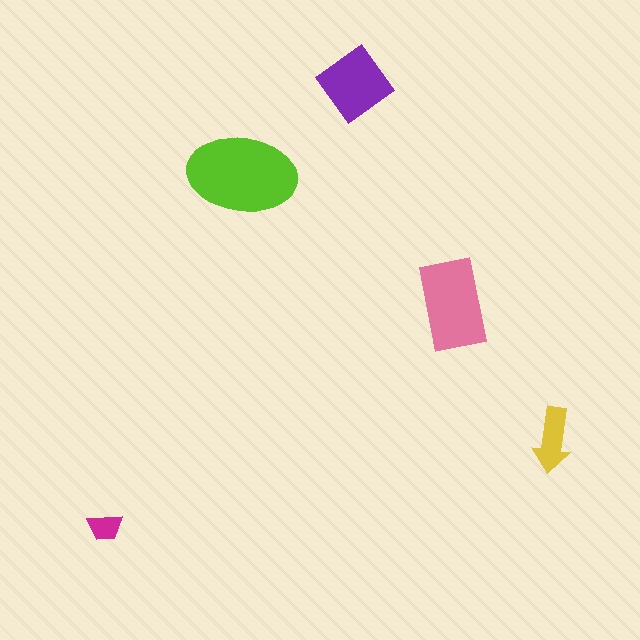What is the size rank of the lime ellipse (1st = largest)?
1st.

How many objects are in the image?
There are 5 objects in the image.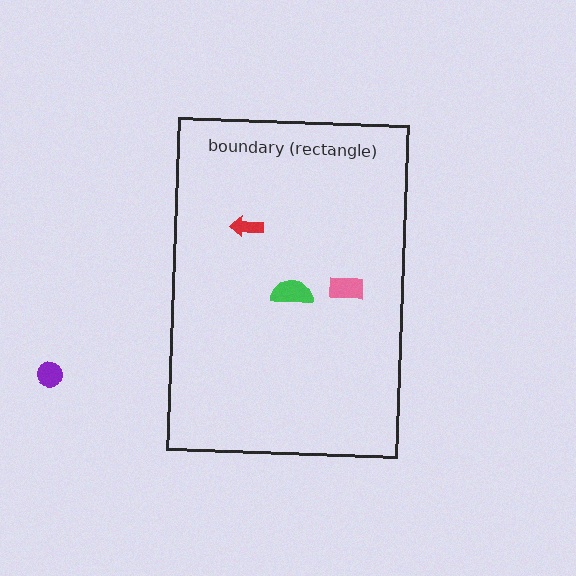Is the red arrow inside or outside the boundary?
Inside.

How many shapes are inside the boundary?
3 inside, 1 outside.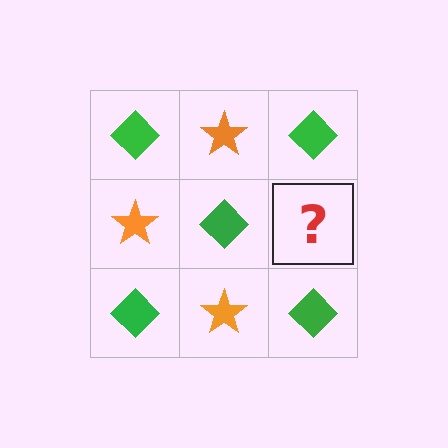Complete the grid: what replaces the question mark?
The question mark should be replaced with an orange star.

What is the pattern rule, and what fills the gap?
The rule is that it alternates green diamond and orange star in a checkerboard pattern. The gap should be filled with an orange star.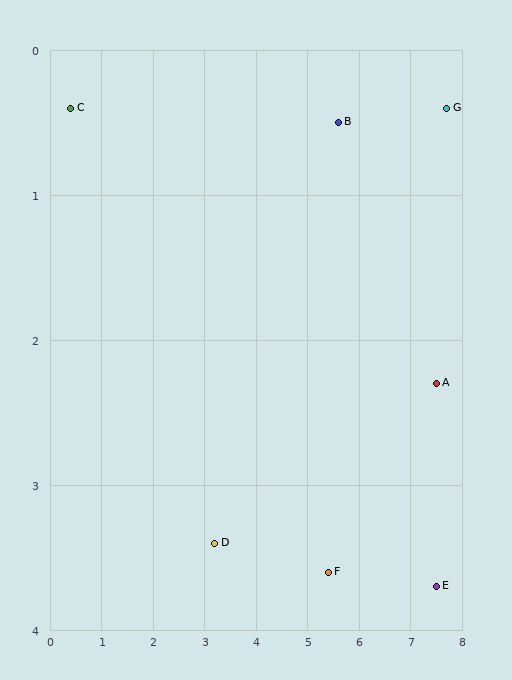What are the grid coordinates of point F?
Point F is at approximately (5.4, 3.6).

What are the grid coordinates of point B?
Point B is at approximately (5.6, 0.5).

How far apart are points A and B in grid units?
Points A and B are about 2.6 grid units apart.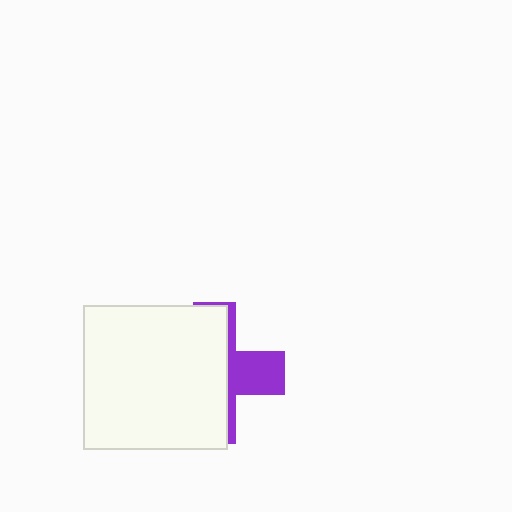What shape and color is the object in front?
The object in front is a white square.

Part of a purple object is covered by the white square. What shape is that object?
It is a cross.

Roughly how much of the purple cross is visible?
A small part of it is visible (roughly 34%).